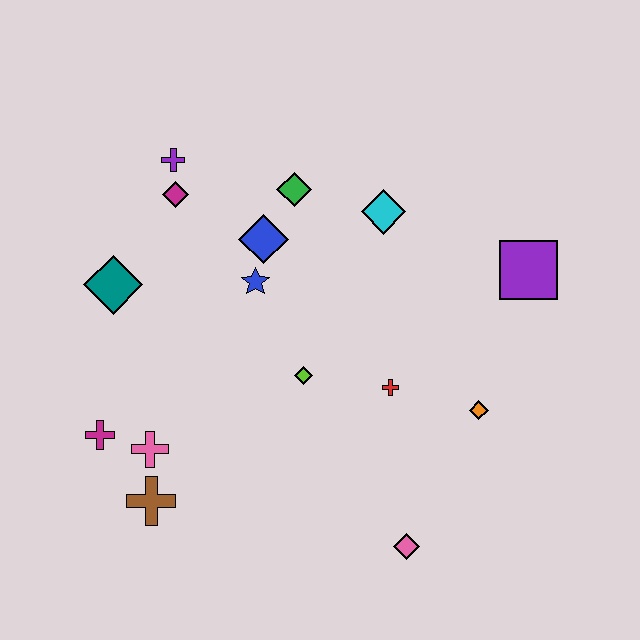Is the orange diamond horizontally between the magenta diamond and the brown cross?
No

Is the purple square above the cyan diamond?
No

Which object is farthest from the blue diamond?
The pink diamond is farthest from the blue diamond.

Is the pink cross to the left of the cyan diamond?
Yes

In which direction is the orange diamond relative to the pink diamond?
The orange diamond is above the pink diamond.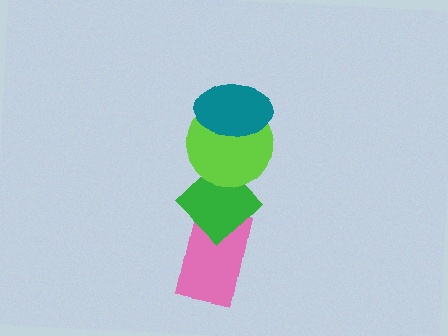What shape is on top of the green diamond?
The lime circle is on top of the green diamond.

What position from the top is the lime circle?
The lime circle is 2nd from the top.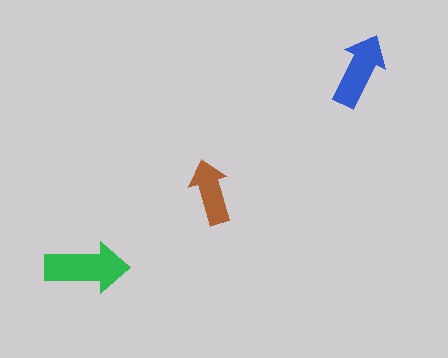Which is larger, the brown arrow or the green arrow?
The green one.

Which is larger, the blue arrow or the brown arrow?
The blue one.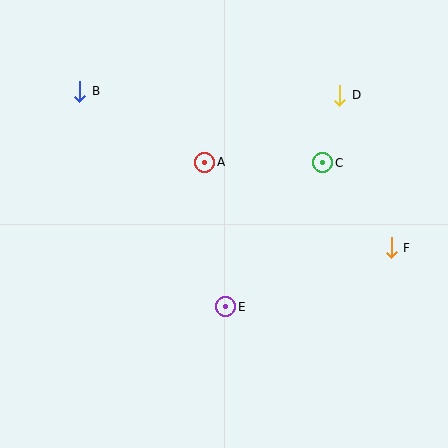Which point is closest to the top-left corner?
Point B is closest to the top-left corner.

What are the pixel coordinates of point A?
Point A is at (205, 162).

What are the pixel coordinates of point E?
Point E is at (226, 307).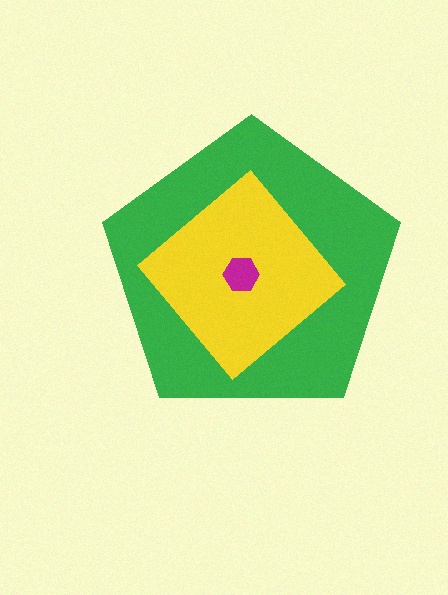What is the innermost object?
The magenta hexagon.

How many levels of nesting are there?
3.